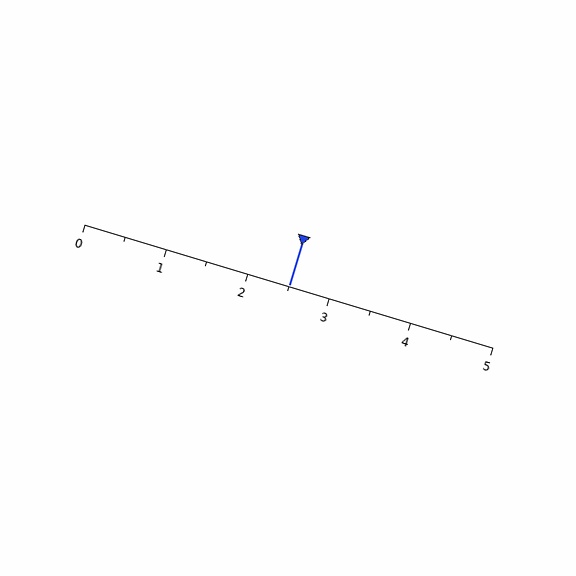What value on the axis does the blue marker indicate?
The marker indicates approximately 2.5.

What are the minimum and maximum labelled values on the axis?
The axis runs from 0 to 5.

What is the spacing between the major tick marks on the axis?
The major ticks are spaced 1 apart.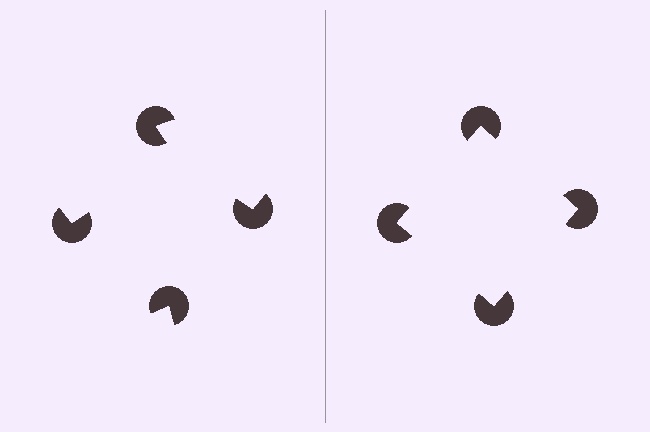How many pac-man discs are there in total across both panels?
8 — 4 on each side.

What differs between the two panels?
The pac-man discs are positioned identically on both sides; only the wedge orientations differ. On the right they align to a square; on the left they are misaligned.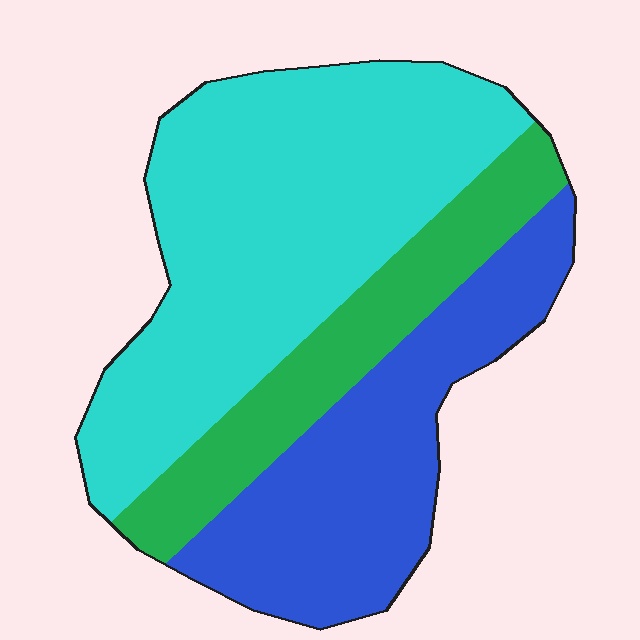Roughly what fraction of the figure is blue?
Blue takes up about one third (1/3) of the figure.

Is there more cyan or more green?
Cyan.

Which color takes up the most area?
Cyan, at roughly 50%.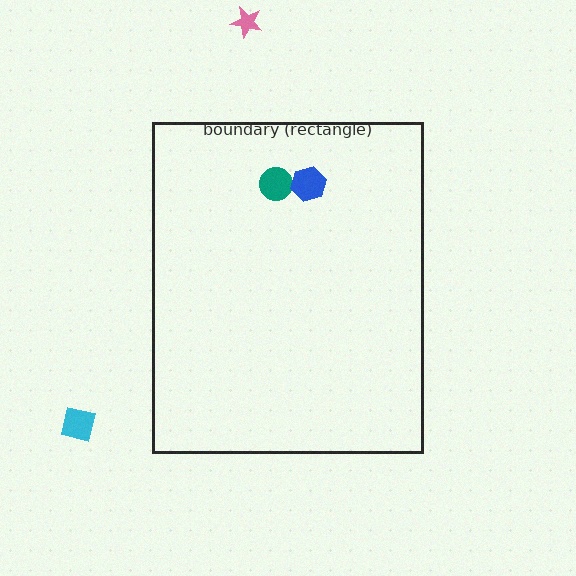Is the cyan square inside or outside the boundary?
Outside.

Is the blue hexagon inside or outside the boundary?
Inside.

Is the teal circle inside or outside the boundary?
Inside.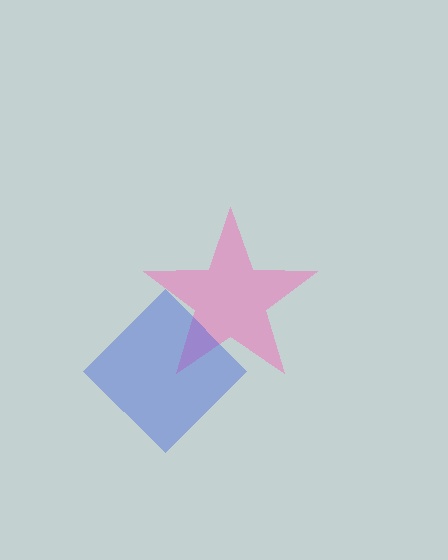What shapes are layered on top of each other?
The layered shapes are: a pink star, a blue diamond.